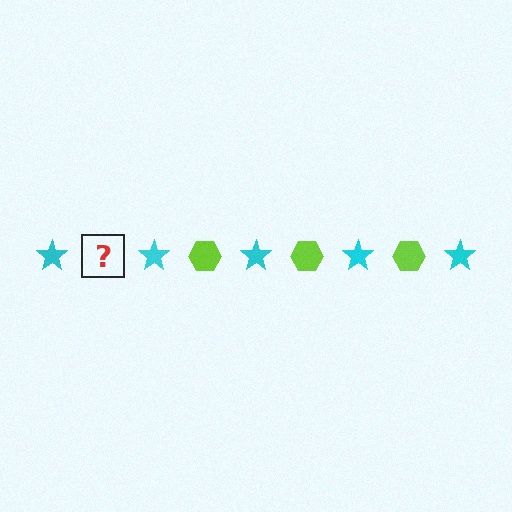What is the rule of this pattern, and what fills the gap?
The rule is that the pattern alternates between cyan star and lime hexagon. The gap should be filled with a lime hexagon.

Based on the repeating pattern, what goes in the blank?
The blank should be a lime hexagon.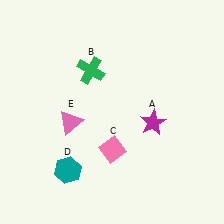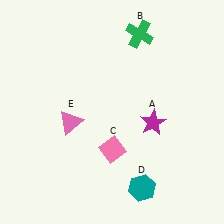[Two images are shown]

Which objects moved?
The objects that moved are: the green cross (B), the teal hexagon (D).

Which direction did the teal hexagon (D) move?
The teal hexagon (D) moved right.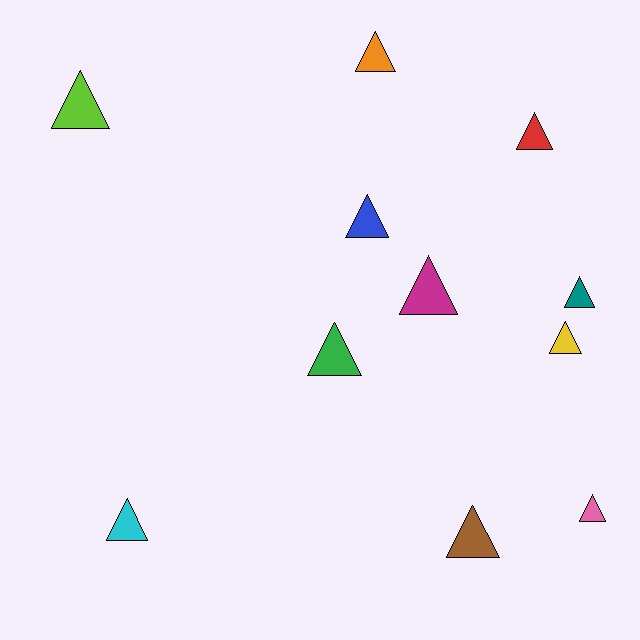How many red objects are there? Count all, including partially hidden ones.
There is 1 red object.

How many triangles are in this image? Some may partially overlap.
There are 11 triangles.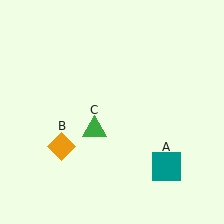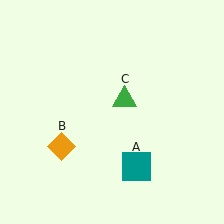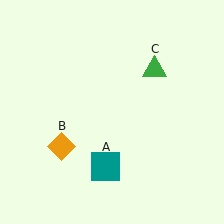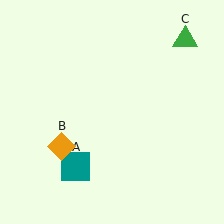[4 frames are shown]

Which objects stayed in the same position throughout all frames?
Orange diamond (object B) remained stationary.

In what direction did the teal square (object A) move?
The teal square (object A) moved left.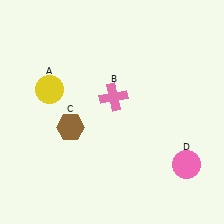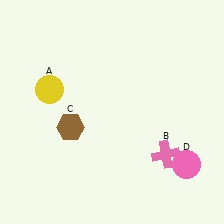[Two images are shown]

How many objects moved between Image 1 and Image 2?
1 object moved between the two images.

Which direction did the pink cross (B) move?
The pink cross (B) moved down.